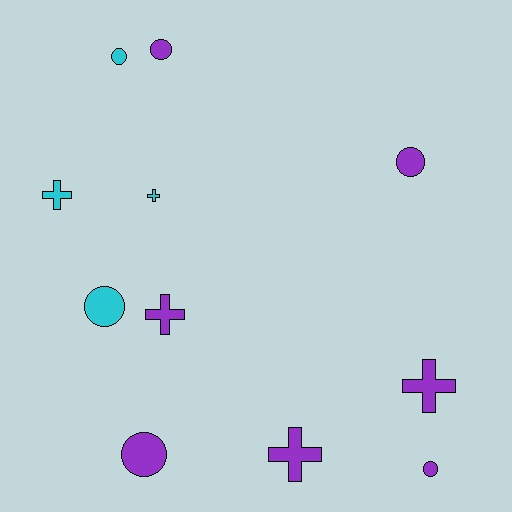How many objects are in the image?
There are 11 objects.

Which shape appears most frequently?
Circle, with 6 objects.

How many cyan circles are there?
There are 2 cyan circles.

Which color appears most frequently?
Purple, with 7 objects.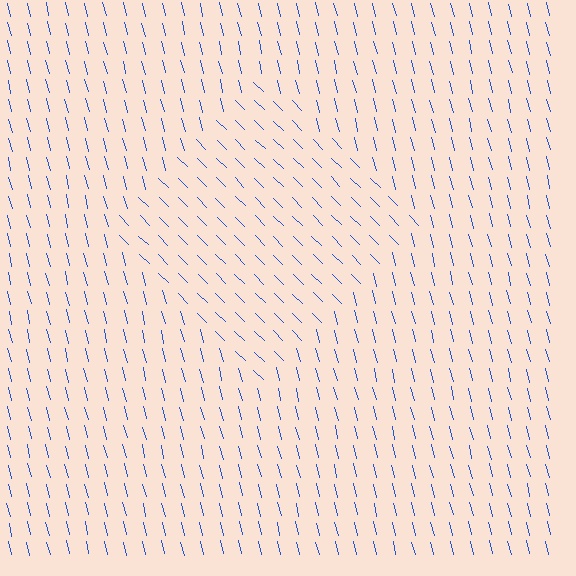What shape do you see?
I see a diamond.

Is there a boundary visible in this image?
Yes, there is a texture boundary formed by a change in line orientation.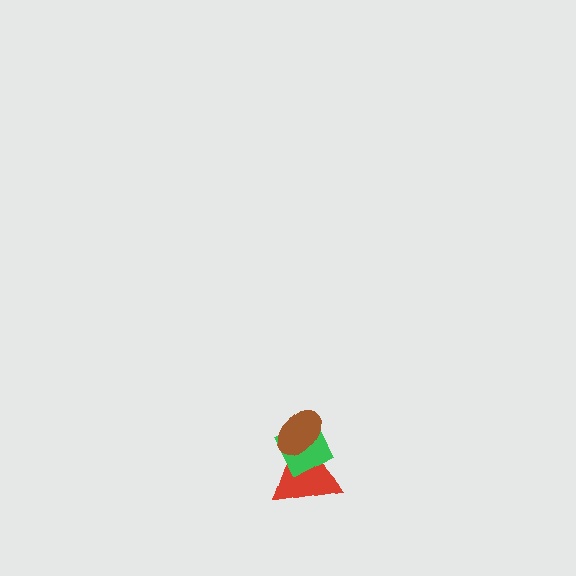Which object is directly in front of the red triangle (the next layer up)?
The green diamond is directly in front of the red triangle.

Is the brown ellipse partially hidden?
No, no other shape covers it.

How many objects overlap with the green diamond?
2 objects overlap with the green diamond.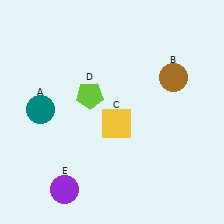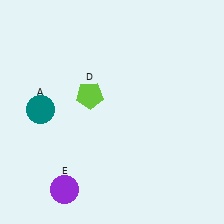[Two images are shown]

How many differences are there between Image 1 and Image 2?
There are 2 differences between the two images.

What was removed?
The yellow square (C), the brown circle (B) were removed in Image 2.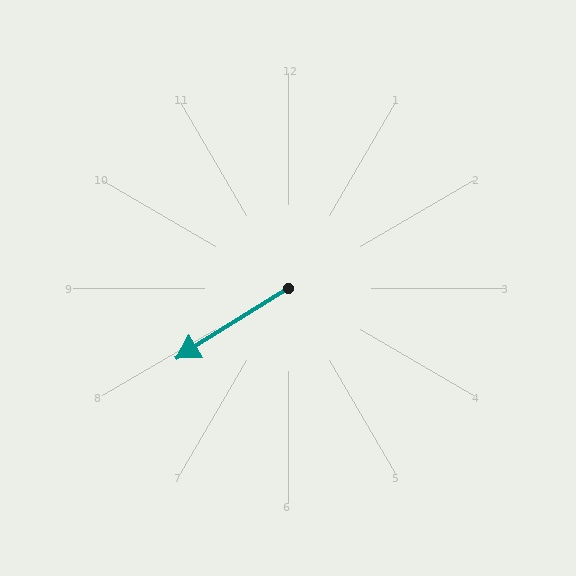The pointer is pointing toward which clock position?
Roughly 8 o'clock.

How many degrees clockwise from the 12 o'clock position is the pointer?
Approximately 238 degrees.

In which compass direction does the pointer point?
Southwest.